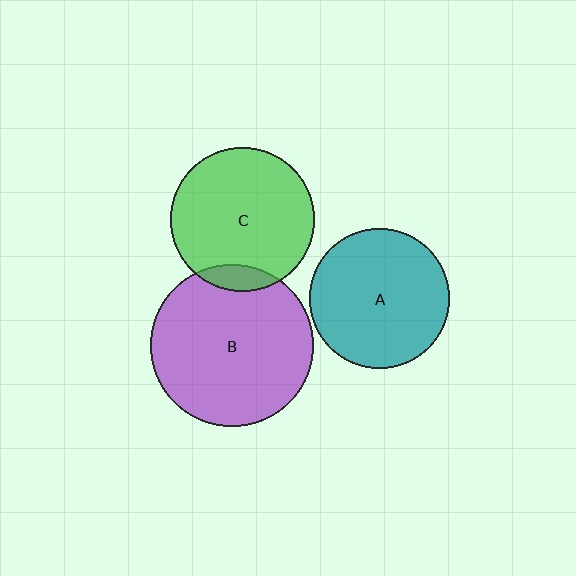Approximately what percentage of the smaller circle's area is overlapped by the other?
Approximately 10%.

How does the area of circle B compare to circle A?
Approximately 1.4 times.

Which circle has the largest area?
Circle B (purple).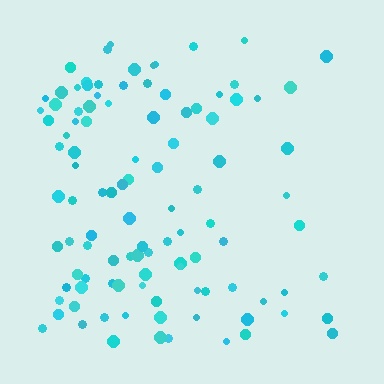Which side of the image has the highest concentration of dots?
The left.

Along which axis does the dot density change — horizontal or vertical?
Horizontal.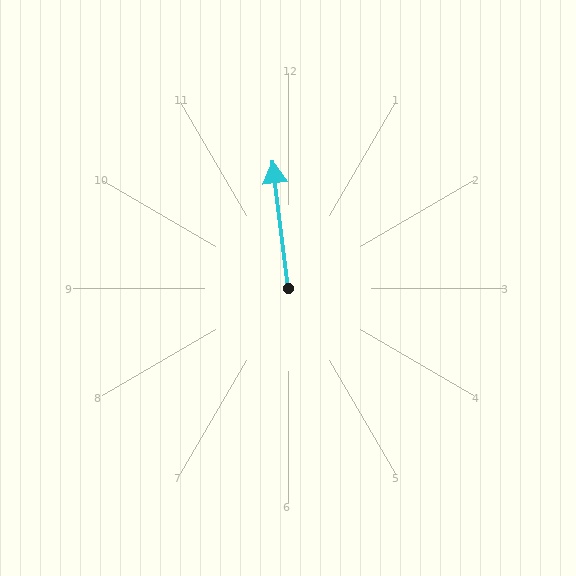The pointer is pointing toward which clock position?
Roughly 12 o'clock.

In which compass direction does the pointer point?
North.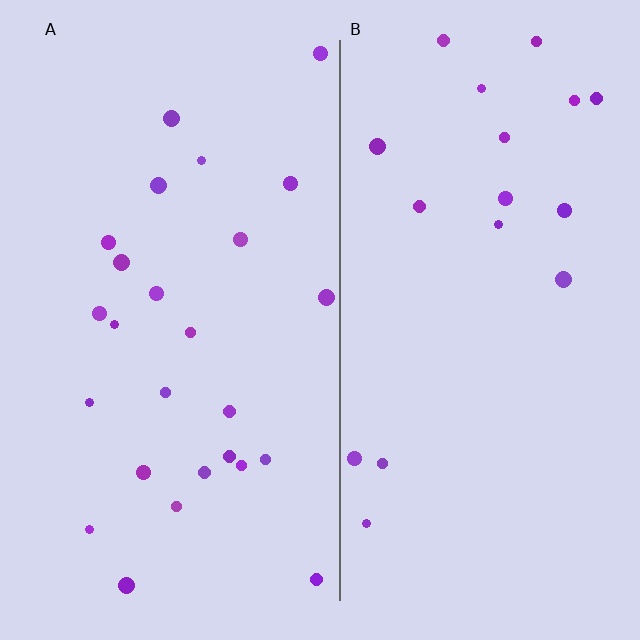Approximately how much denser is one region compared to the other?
Approximately 1.4× — region A over region B.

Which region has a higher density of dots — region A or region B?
A (the left).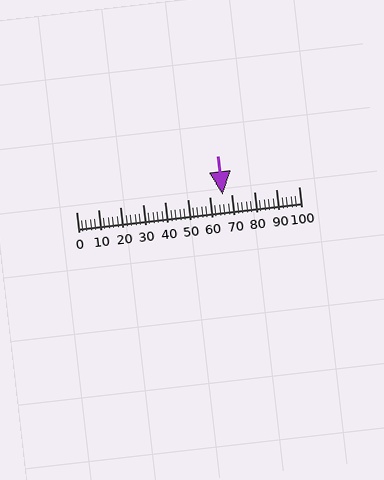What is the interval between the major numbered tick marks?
The major tick marks are spaced 10 units apart.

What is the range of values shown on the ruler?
The ruler shows values from 0 to 100.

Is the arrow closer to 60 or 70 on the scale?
The arrow is closer to 70.